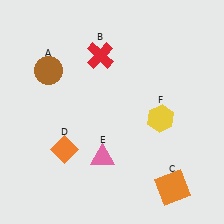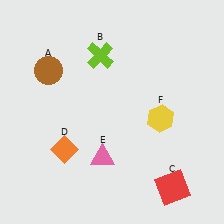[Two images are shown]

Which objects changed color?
B changed from red to lime. C changed from orange to red.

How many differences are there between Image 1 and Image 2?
There are 2 differences between the two images.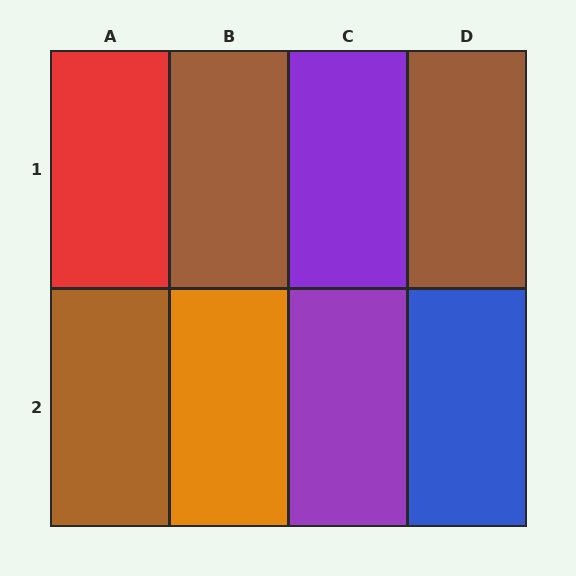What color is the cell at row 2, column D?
Blue.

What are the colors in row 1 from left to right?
Red, brown, purple, brown.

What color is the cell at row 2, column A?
Brown.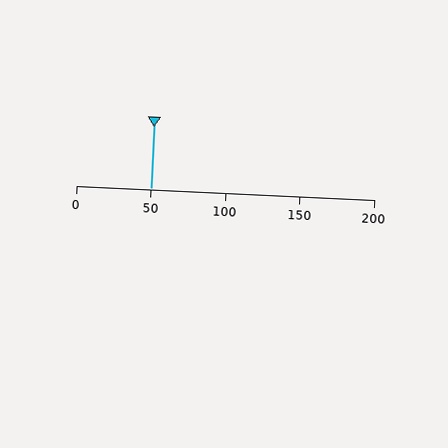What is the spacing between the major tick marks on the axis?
The major ticks are spaced 50 apart.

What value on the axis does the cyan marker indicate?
The marker indicates approximately 50.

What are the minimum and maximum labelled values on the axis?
The axis runs from 0 to 200.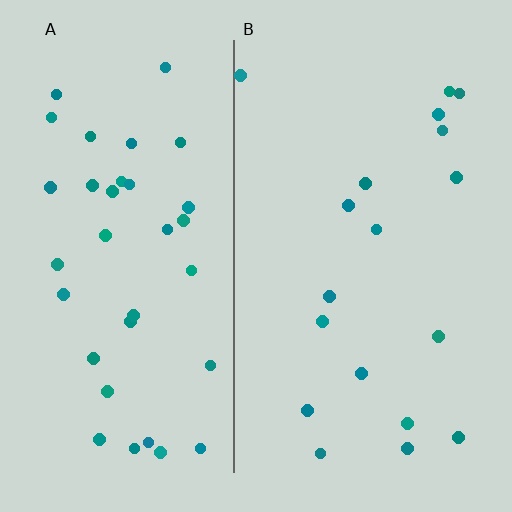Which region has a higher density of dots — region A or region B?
A (the left).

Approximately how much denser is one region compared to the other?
Approximately 1.9× — region A over region B.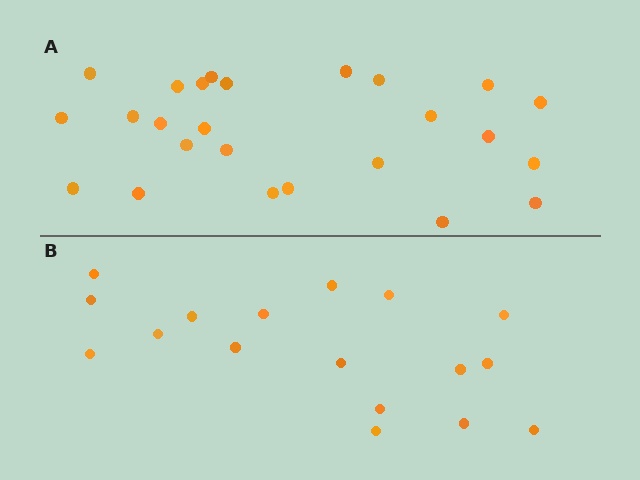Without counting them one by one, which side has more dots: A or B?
Region A (the top region) has more dots.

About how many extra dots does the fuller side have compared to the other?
Region A has roughly 8 or so more dots than region B.